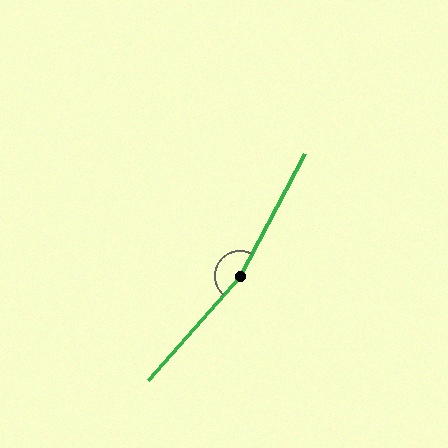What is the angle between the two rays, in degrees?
Approximately 167 degrees.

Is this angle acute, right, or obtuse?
It is obtuse.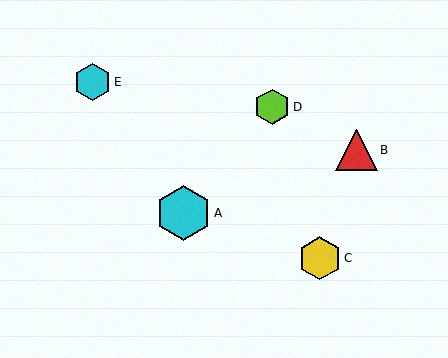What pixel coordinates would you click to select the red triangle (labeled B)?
Click at (357, 150) to select the red triangle B.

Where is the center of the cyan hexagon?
The center of the cyan hexagon is at (92, 82).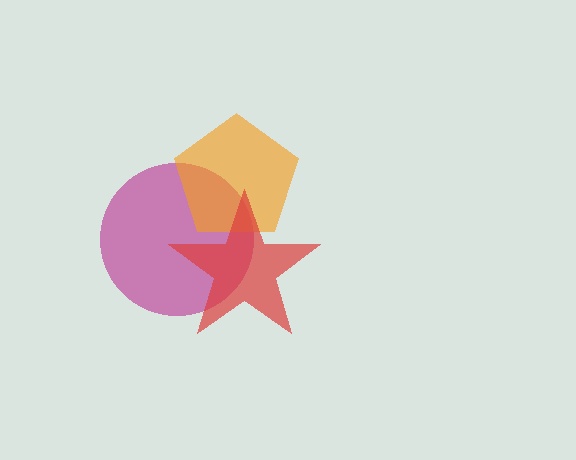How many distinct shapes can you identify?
There are 3 distinct shapes: a magenta circle, an orange pentagon, a red star.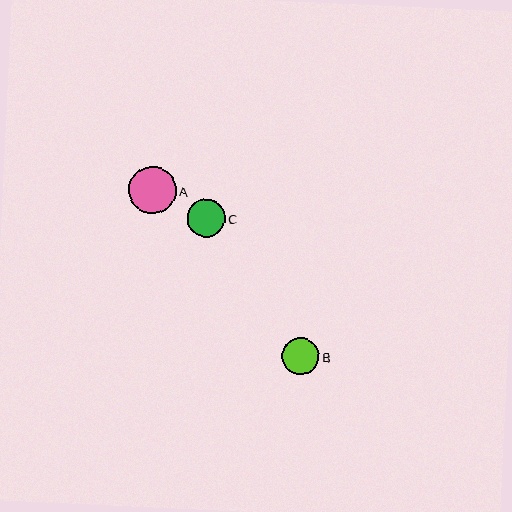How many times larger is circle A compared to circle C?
Circle A is approximately 1.3 times the size of circle C.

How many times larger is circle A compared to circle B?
Circle A is approximately 1.3 times the size of circle B.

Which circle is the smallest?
Circle B is the smallest with a size of approximately 37 pixels.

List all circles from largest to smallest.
From largest to smallest: A, C, B.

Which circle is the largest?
Circle A is the largest with a size of approximately 47 pixels.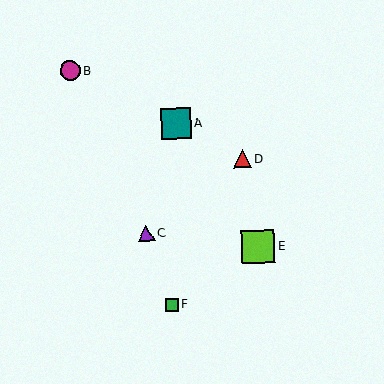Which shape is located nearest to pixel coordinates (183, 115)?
The teal square (labeled A) at (176, 124) is nearest to that location.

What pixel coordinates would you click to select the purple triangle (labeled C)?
Click at (146, 233) to select the purple triangle C.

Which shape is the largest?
The lime square (labeled E) is the largest.